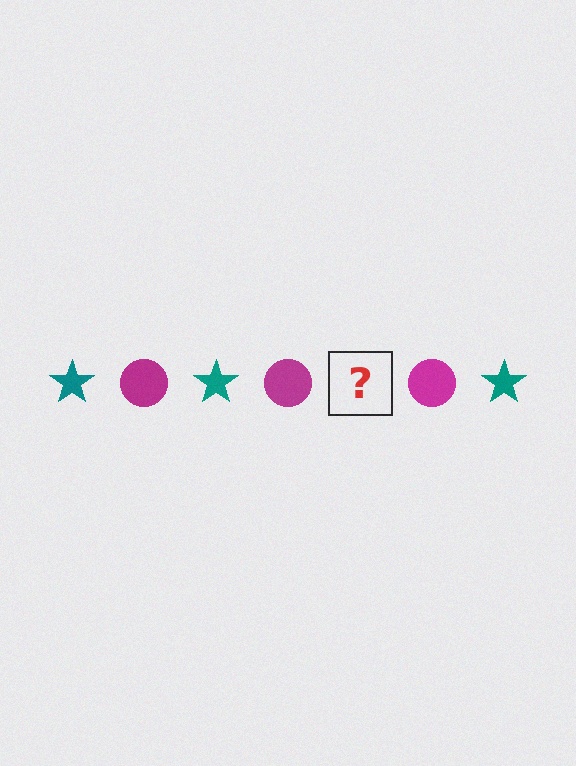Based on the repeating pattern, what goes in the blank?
The blank should be a teal star.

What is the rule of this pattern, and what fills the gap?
The rule is that the pattern alternates between teal star and magenta circle. The gap should be filled with a teal star.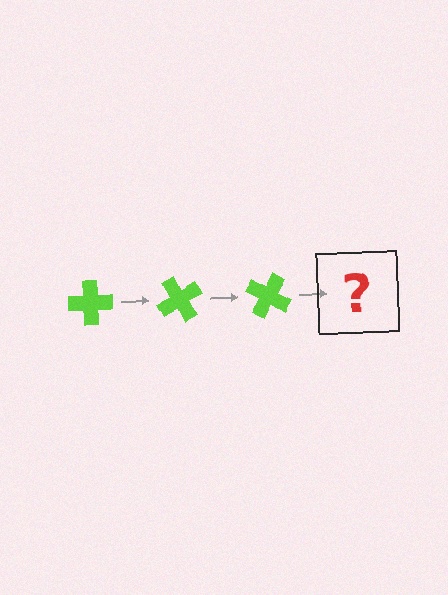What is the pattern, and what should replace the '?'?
The pattern is that the cross rotates 60 degrees each step. The '?' should be a lime cross rotated 180 degrees.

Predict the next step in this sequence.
The next step is a lime cross rotated 180 degrees.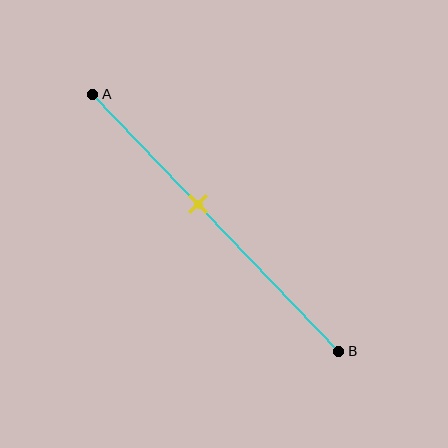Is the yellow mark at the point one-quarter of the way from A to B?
No, the mark is at about 45% from A, not at the 25% one-quarter point.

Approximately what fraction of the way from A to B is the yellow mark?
The yellow mark is approximately 45% of the way from A to B.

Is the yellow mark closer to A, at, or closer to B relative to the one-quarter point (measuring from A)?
The yellow mark is closer to point B than the one-quarter point of segment AB.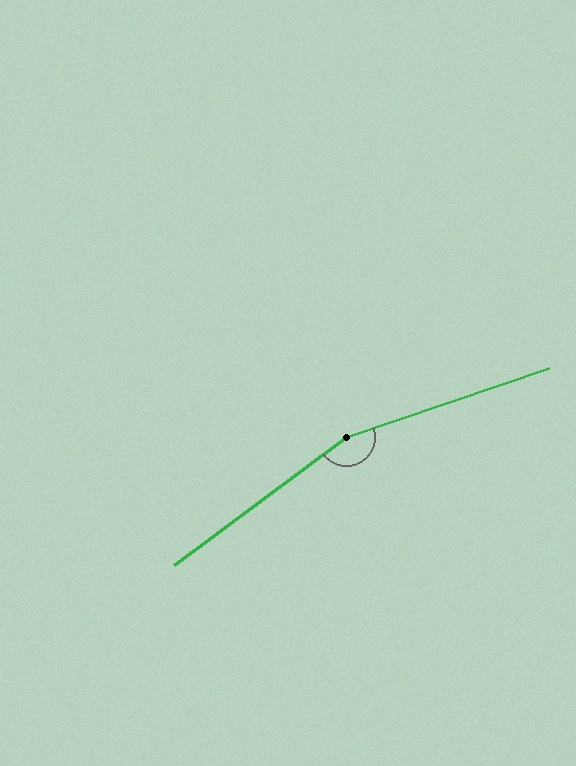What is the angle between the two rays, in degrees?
Approximately 162 degrees.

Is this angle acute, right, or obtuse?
It is obtuse.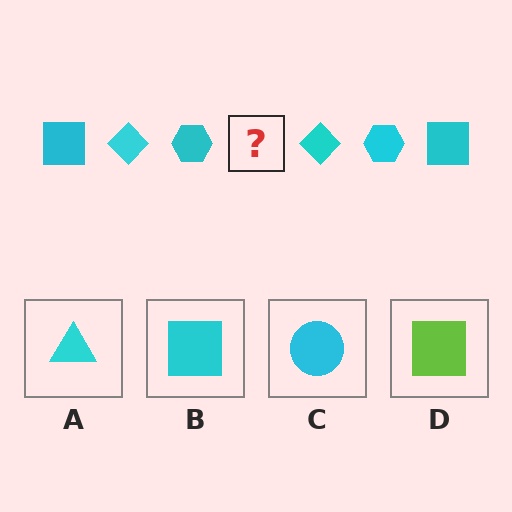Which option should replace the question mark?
Option B.